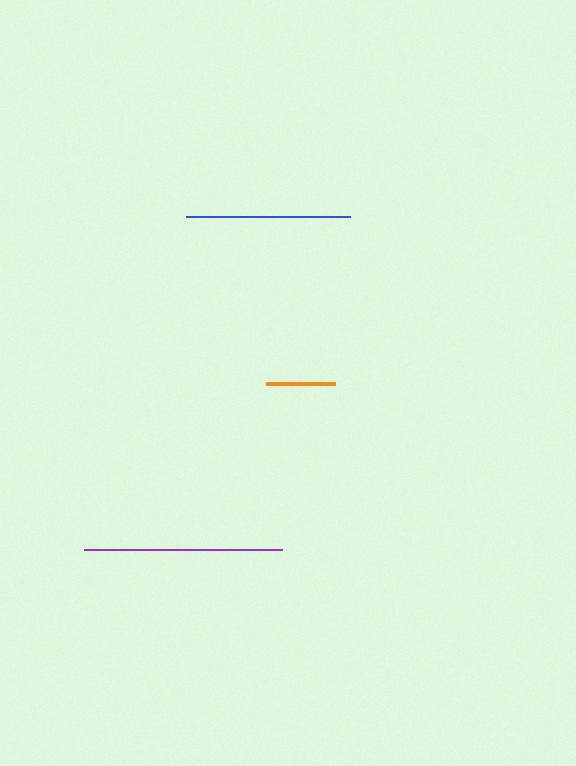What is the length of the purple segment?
The purple segment is approximately 198 pixels long.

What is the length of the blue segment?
The blue segment is approximately 164 pixels long.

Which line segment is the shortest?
The orange line is the shortest at approximately 69 pixels.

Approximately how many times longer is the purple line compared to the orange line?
The purple line is approximately 2.9 times the length of the orange line.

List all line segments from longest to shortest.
From longest to shortest: purple, blue, orange.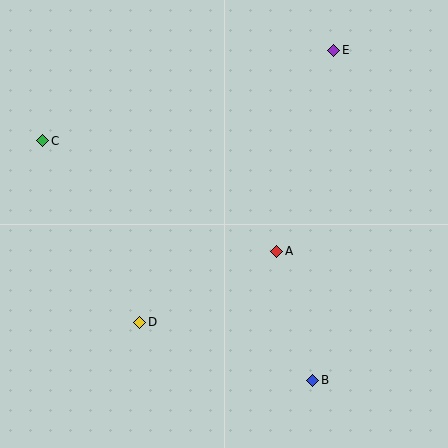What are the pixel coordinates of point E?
Point E is at (334, 50).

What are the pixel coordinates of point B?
Point B is at (313, 380).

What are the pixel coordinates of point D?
Point D is at (140, 322).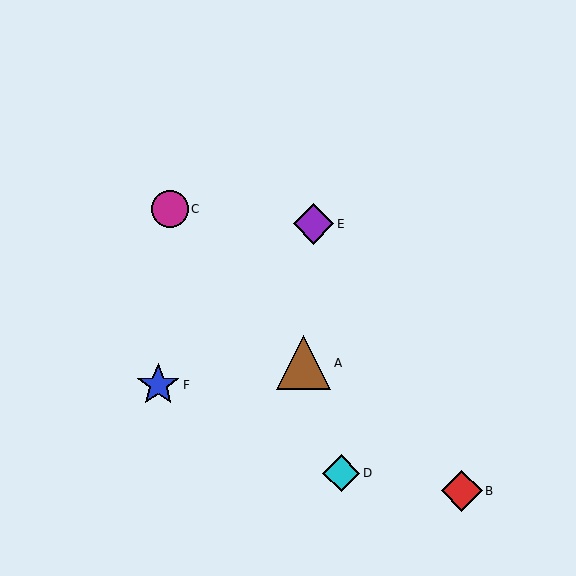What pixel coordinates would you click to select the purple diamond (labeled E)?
Click at (313, 224) to select the purple diamond E.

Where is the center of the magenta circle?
The center of the magenta circle is at (170, 209).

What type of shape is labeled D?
Shape D is a cyan diamond.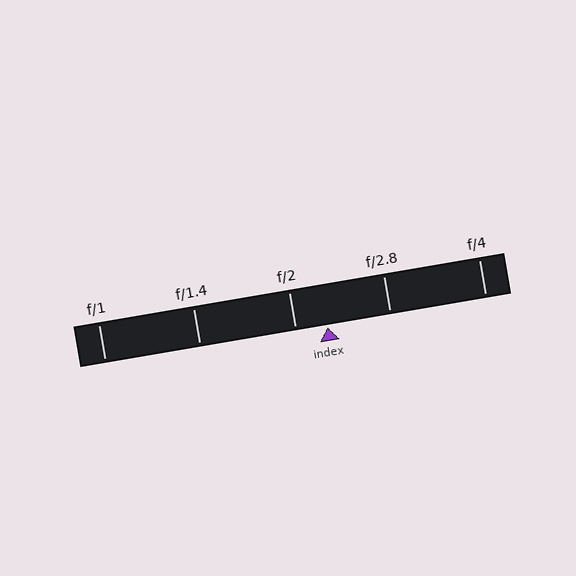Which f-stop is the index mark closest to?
The index mark is closest to f/2.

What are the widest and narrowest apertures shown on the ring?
The widest aperture shown is f/1 and the narrowest is f/4.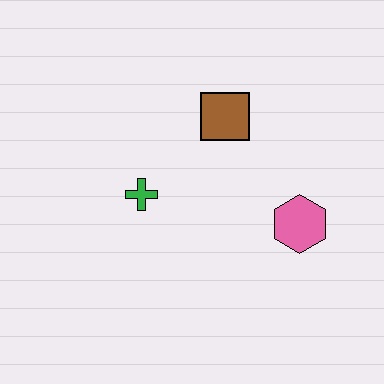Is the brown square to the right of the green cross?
Yes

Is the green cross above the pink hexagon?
Yes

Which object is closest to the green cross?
The brown square is closest to the green cross.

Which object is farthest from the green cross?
The pink hexagon is farthest from the green cross.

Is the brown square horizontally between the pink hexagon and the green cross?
Yes